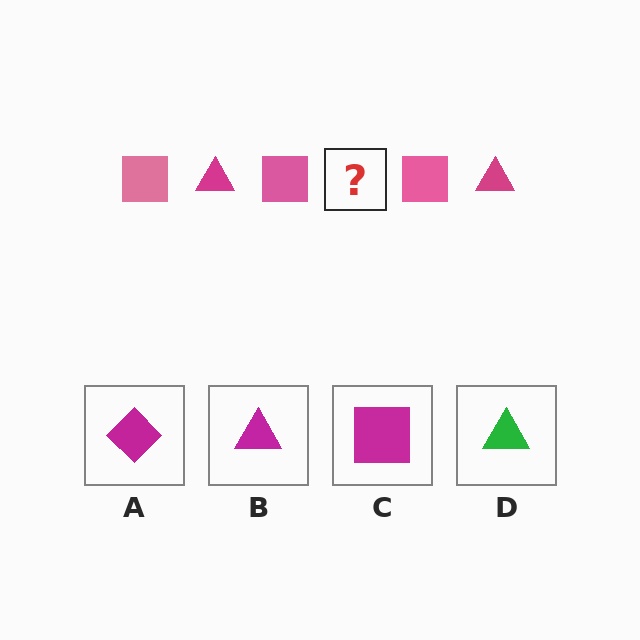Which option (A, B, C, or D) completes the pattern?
B.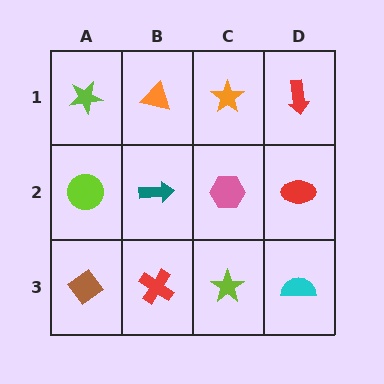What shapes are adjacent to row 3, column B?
A teal arrow (row 2, column B), a brown diamond (row 3, column A), a lime star (row 3, column C).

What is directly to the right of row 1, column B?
An orange star.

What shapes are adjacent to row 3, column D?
A red ellipse (row 2, column D), a lime star (row 3, column C).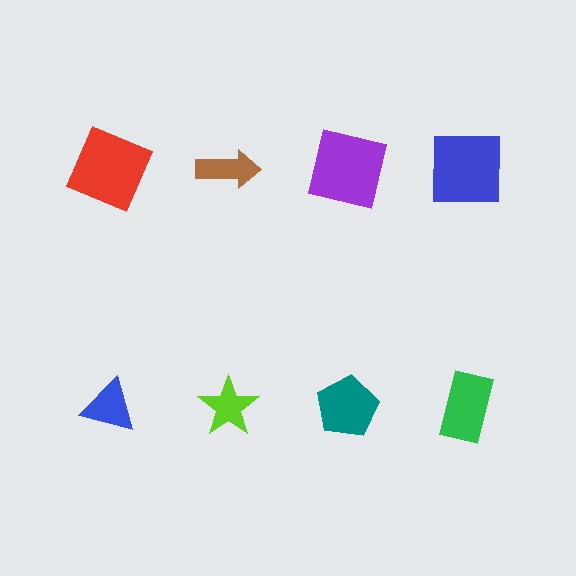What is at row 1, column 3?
A purple square.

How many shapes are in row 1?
4 shapes.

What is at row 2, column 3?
A teal pentagon.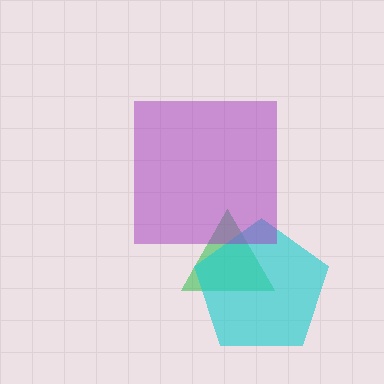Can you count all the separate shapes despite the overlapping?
Yes, there are 3 separate shapes.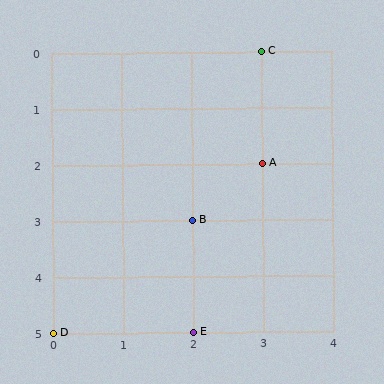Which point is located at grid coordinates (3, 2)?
Point A is at (3, 2).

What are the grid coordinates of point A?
Point A is at grid coordinates (3, 2).